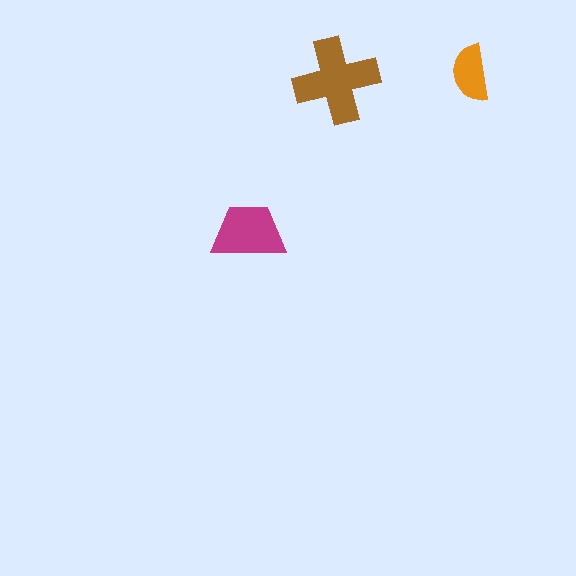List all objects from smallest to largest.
The orange semicircle, the magenta trapezoid, the brown cross.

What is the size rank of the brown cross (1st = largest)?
1st.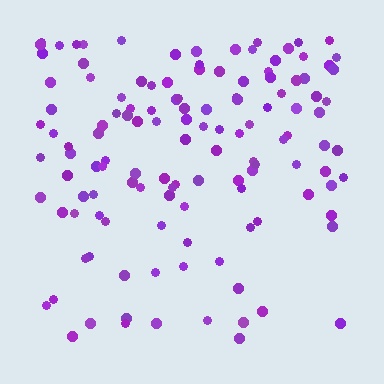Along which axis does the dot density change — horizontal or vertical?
Vertical.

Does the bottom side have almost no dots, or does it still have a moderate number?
Still a moderate number, just noticeably fewer than the top.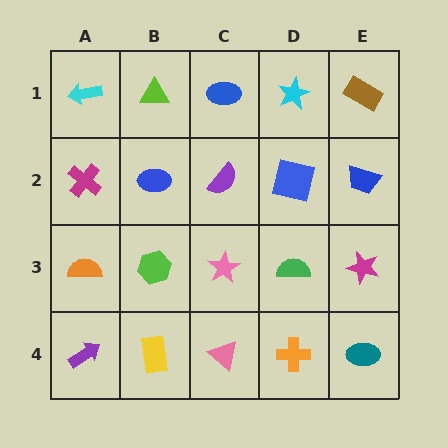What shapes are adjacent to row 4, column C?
A pink star (row 3, column C), a yellow rectangle (row 4, column B), an orange cross (row 4, column D).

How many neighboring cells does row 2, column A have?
3.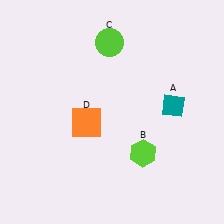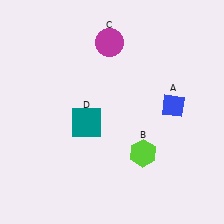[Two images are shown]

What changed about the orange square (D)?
In Image 1, D is orange. In Image 2, it changed to teal.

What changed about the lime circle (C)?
In Image 1, C is lime. In Image 2, it changed to magenta.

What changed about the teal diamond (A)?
In Image 1, A is teal. In Image 2, it changed to blue.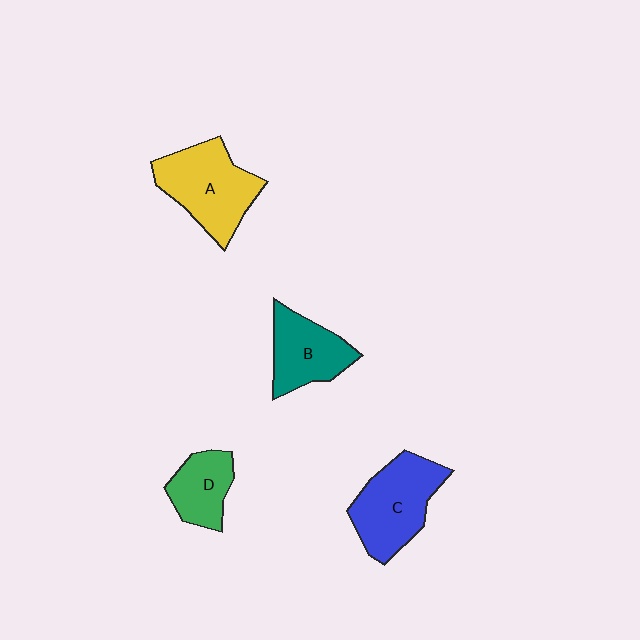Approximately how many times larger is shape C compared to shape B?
Approximately 1.3 times.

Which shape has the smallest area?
Shape D (green).